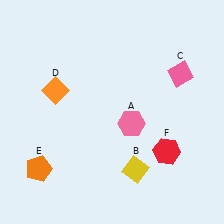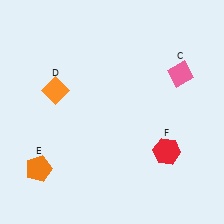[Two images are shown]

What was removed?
The pink hexagon (A), the yellow diamond (B) were removed in Image 2.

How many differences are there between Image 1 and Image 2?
There are 2 differences between the two images.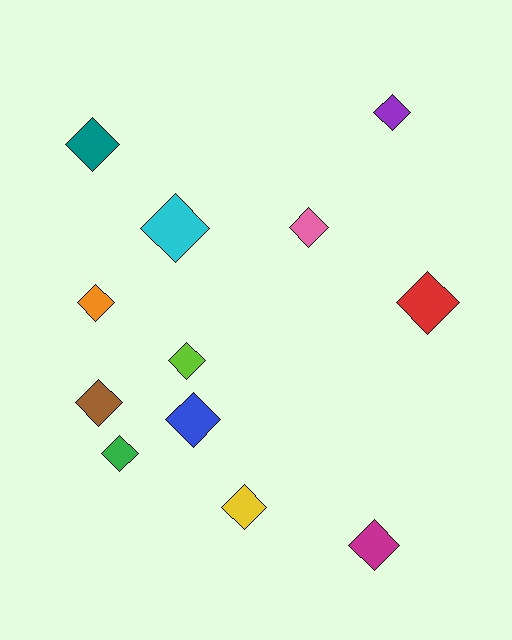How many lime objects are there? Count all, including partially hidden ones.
There is 1 lime object.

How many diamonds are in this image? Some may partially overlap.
There are 12 diamonds.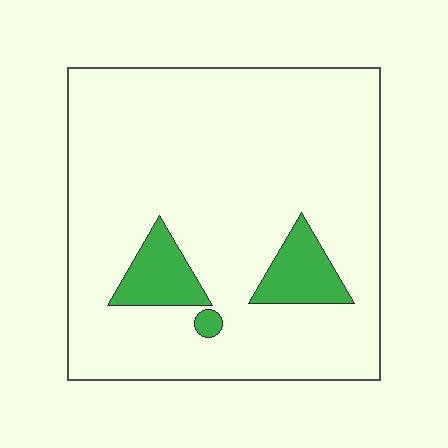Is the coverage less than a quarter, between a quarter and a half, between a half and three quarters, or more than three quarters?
Less than a quarter.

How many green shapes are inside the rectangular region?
3.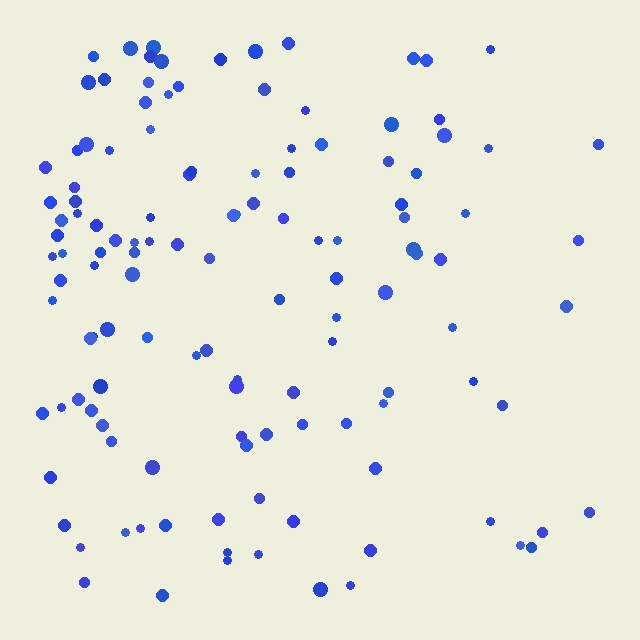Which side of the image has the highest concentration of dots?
The left.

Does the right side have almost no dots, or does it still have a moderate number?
Still a moderate number, just noticeably fewer than the left.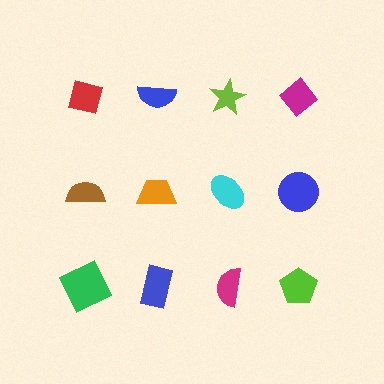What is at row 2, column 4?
A blue circle.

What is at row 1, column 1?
A red square.